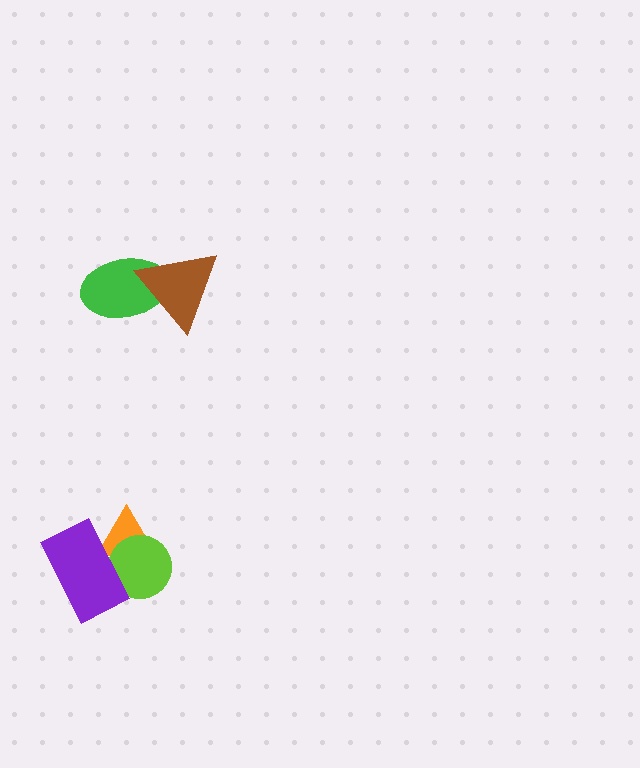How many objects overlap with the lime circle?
2 objects overlap with the lime circle.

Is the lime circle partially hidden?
Yes, it is partially covered by another shape.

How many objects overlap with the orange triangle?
2 objects overlap with the orange triangle.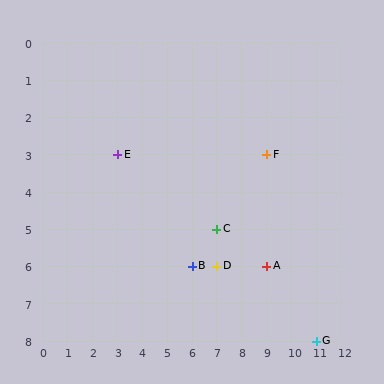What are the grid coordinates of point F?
Point F is at grid coordinates (9, 3).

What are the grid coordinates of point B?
Point B is at grid coordinates (6, 6).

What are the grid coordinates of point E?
Point E is at grid coordinates (3, 3).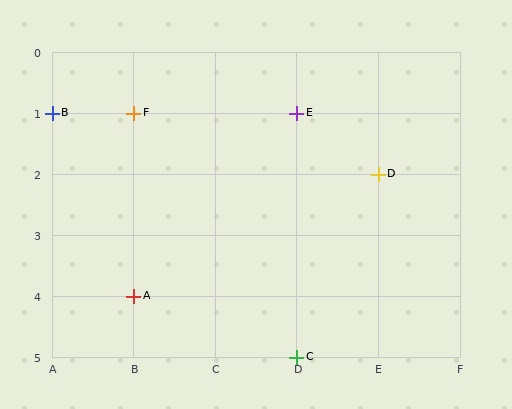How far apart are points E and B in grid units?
Points E and B are 3 columns apart.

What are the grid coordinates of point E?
Point E is at grid coordinates (D, 1).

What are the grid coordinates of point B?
Point B is at grid coordinates (A, 1).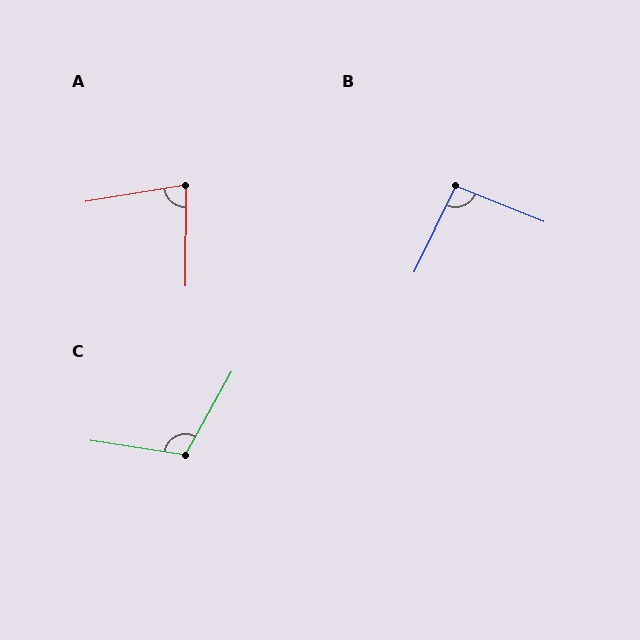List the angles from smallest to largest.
A (80°), B (94°), C (110°).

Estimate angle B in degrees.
Approximately 94 degrees.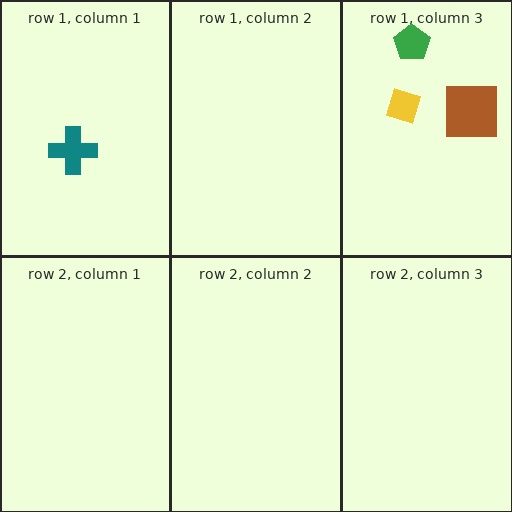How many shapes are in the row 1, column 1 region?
1.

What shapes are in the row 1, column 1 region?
The teal cross.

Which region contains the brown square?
The row 1, column 3 region.